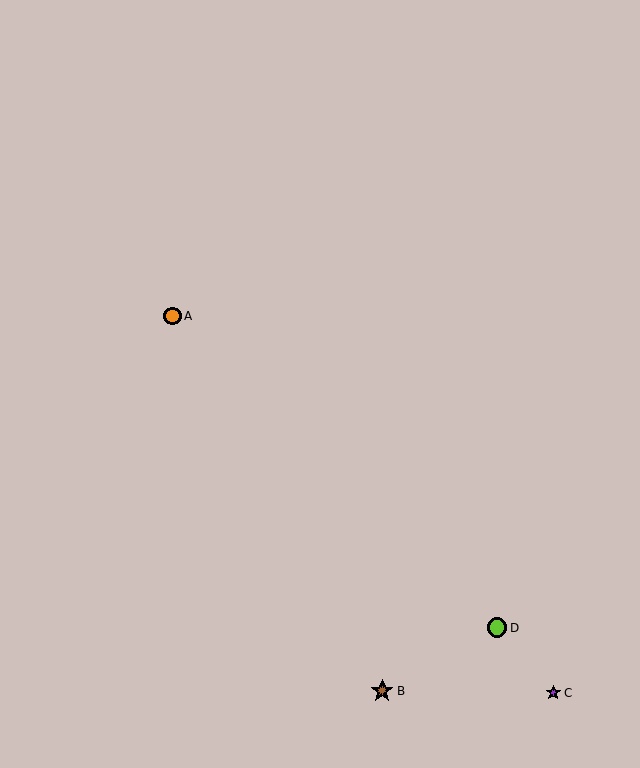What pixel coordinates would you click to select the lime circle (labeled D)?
Click at (497, 628) to select the lime circle D.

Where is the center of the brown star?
The center of the brown star is at (382, 691).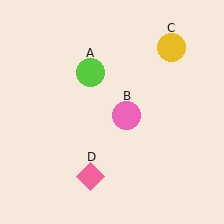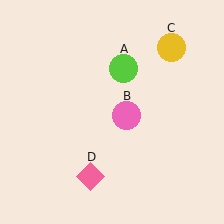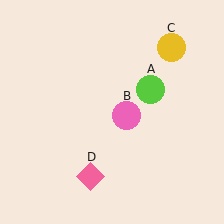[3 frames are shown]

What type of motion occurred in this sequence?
The lime circle (object A) rotated clockwise around the center of the scene.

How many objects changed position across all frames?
1 object changed position: lime circle (object A).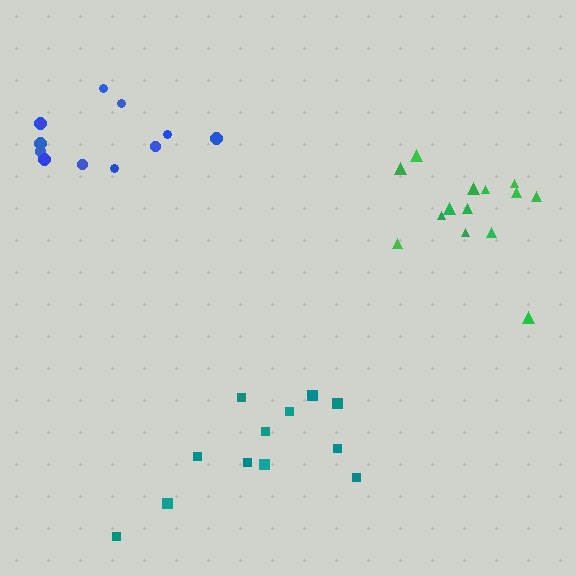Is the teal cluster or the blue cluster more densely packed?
Teal.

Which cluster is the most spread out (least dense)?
Blue.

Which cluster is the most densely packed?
Green.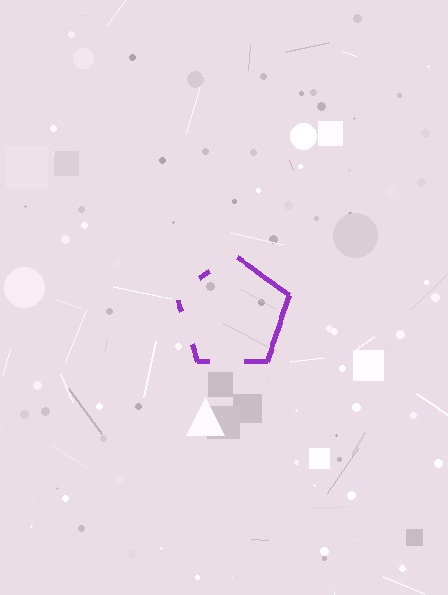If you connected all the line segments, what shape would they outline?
They would outline a pentagon.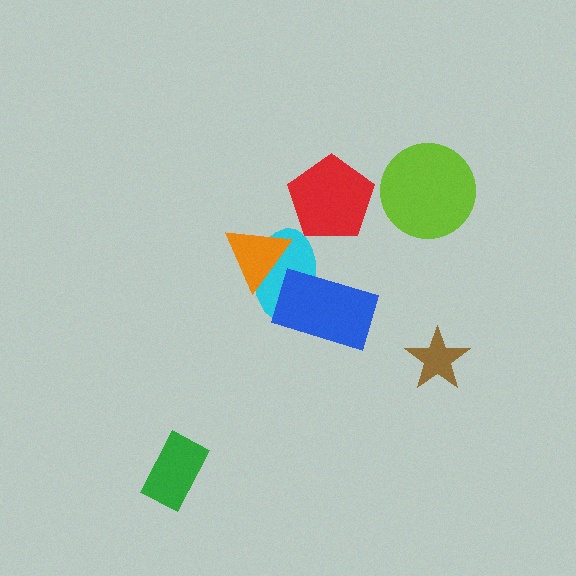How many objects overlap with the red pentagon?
0 objects overlap with the red pentagon.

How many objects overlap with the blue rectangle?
1 object overlaps with the blue rectangle.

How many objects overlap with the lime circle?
0 objects overlap with the lime circle.